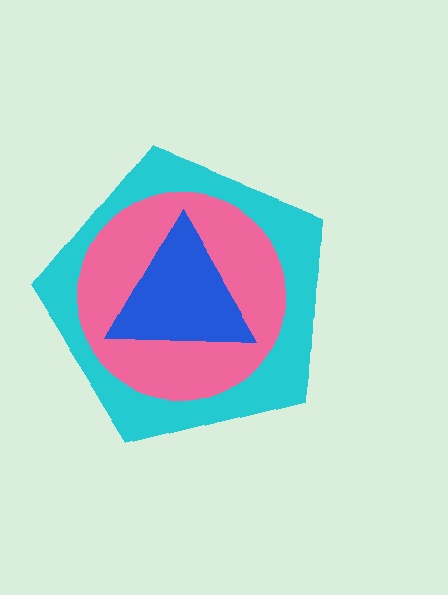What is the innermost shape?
The blue triangle.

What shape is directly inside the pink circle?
The blue triangle.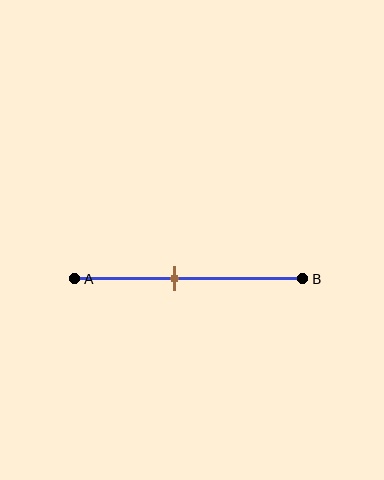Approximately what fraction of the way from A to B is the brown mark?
The brown mark is approximately 45% of the way from A to B.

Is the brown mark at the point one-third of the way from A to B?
No, the mark is at about 45% from A, not at the 33% one-third point.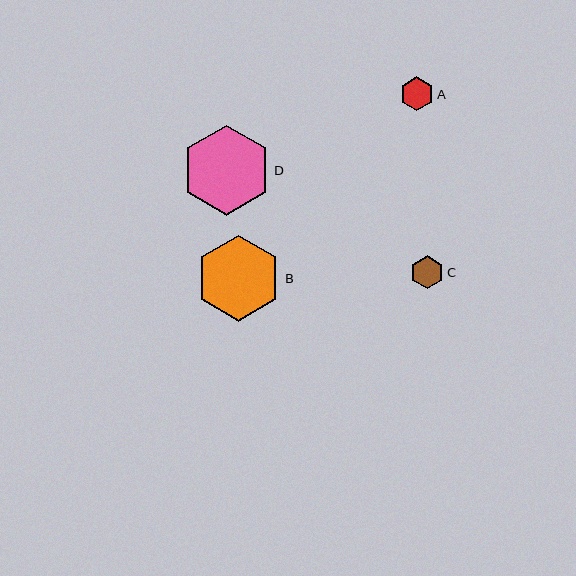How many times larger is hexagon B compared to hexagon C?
Hexagon B is approximately 2.6 times the size of hexagon C.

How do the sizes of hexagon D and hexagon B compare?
Hexagon D and hexagon B are approximately the same size.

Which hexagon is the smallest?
Hexagon C is the smallest with a size of approximately 33 pixels.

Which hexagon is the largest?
Hexagon D is the largest with a size of approximately 90 pixels.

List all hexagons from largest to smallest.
From largest to smallest: D, B, A, C.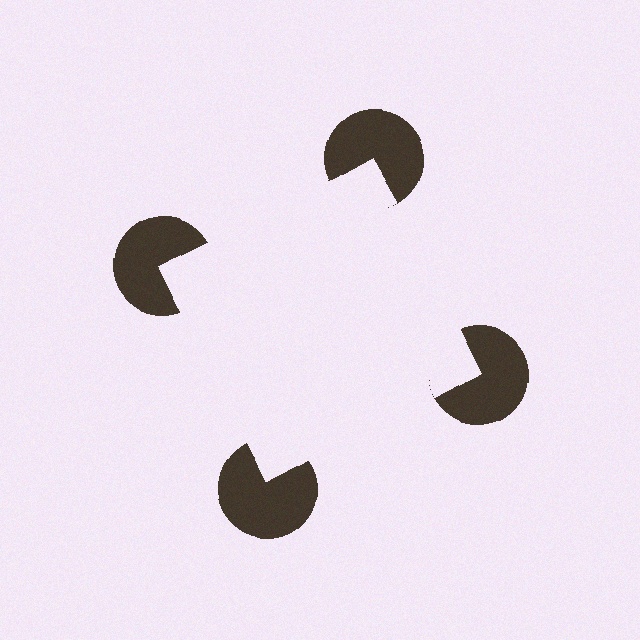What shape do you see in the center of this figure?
An illusory square — its edges are inferred from the aligned wedge cuts in the pac-man discs, not physically drawn.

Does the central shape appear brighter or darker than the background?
It typically appears slightly brighter than the background, even though no actual brightness change is drawn.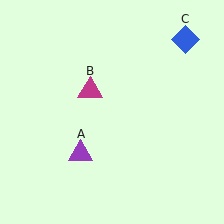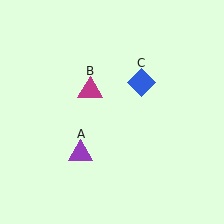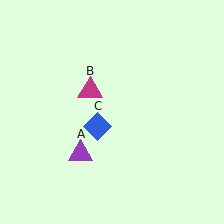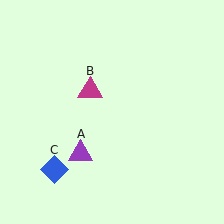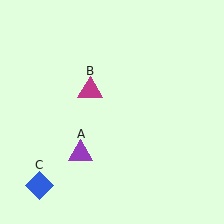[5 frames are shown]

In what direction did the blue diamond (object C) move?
The blue diamond (object C) moved down and to the left.